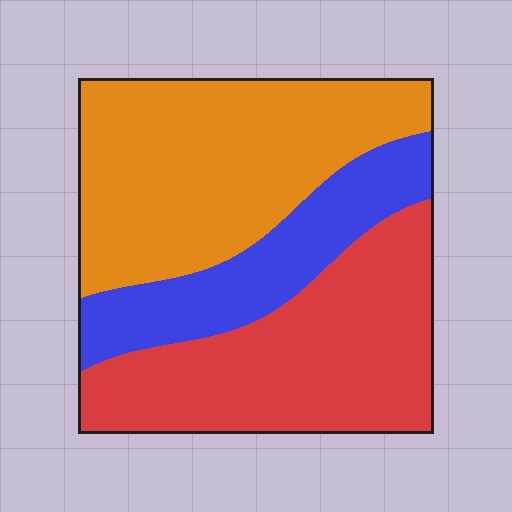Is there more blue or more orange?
Orange.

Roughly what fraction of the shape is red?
Red covers roughly 40% of the shape.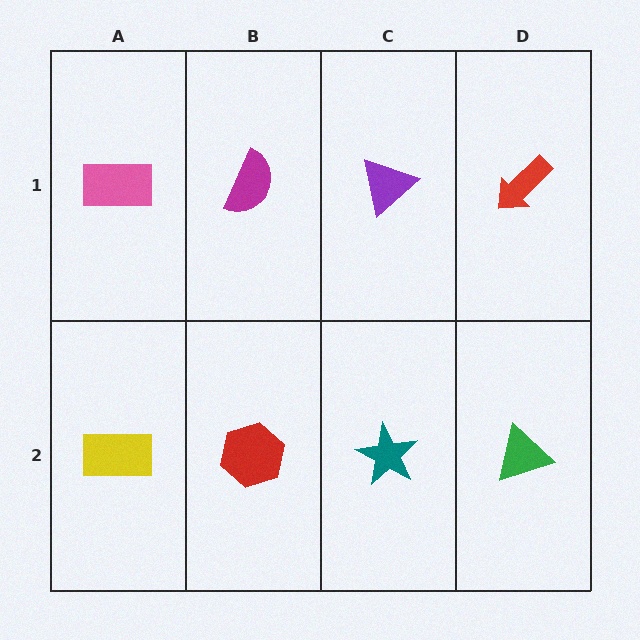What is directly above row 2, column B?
A magenta semicircle.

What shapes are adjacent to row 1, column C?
A teal star (row 2, column C), a magenta semicircle (row 1, column B), a red arrow (row 1, column D).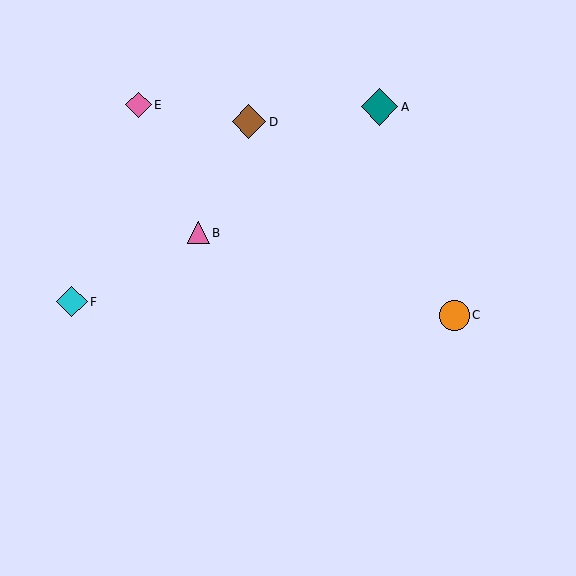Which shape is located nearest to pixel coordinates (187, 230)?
The pink triangle (labeled B) at (198, 233) is nearest to that location.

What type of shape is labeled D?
Shape D is a brown diamond.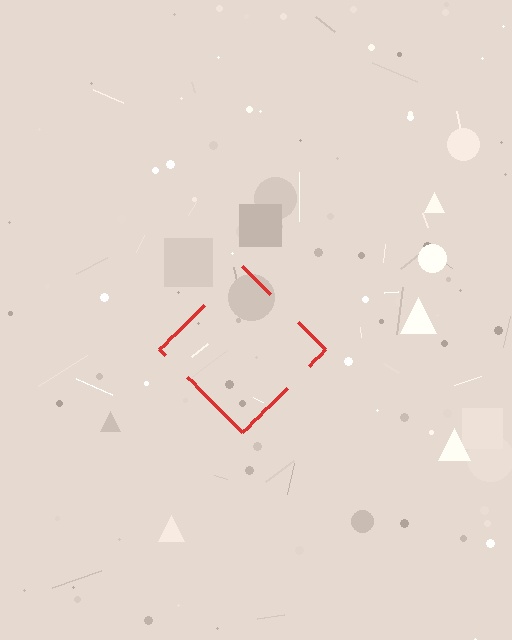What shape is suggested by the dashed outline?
The dashed outline suggests a diamond.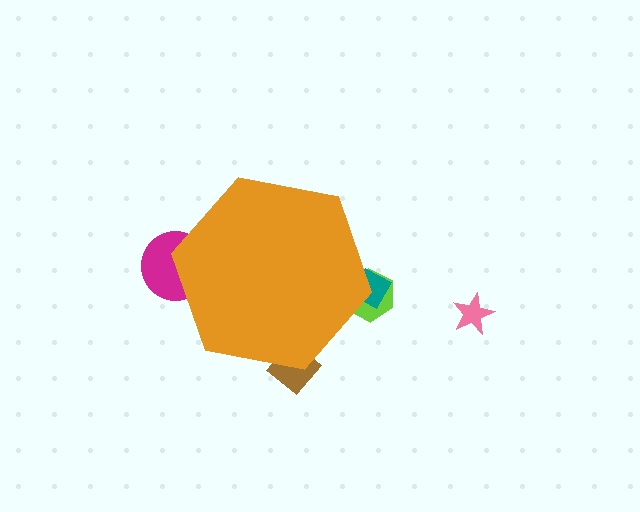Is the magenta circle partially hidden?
Yes, the magenta circle is partially hidden behind the orange hexagon.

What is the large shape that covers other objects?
An orange hexagon.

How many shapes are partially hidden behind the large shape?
4 shapes are partially hidden.